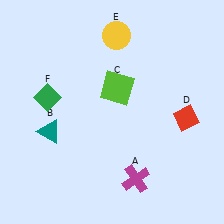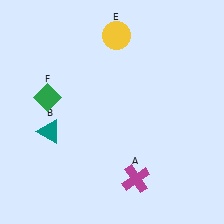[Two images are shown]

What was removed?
The lime square (C), the red diamond (D) were removed in Image 2.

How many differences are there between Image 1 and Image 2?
There are 2 differences between the two images.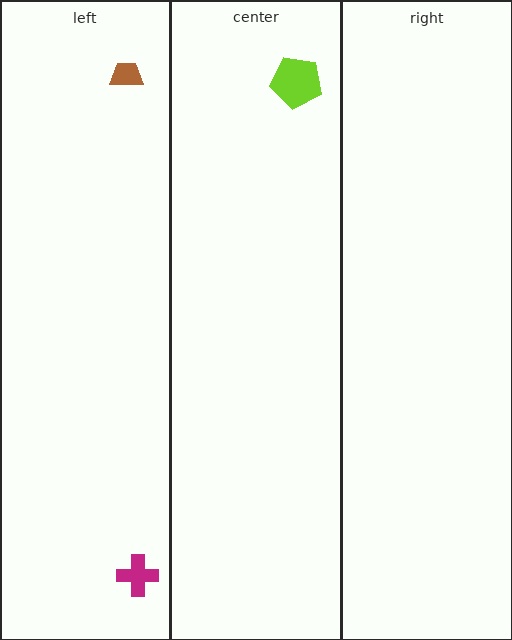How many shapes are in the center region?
1.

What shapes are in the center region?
The lime pentagon.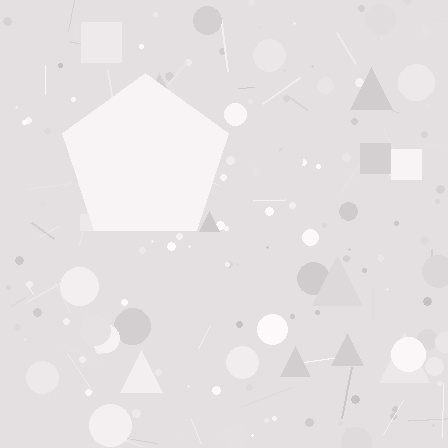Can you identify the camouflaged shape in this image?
The camouflaged shape is a pentagon.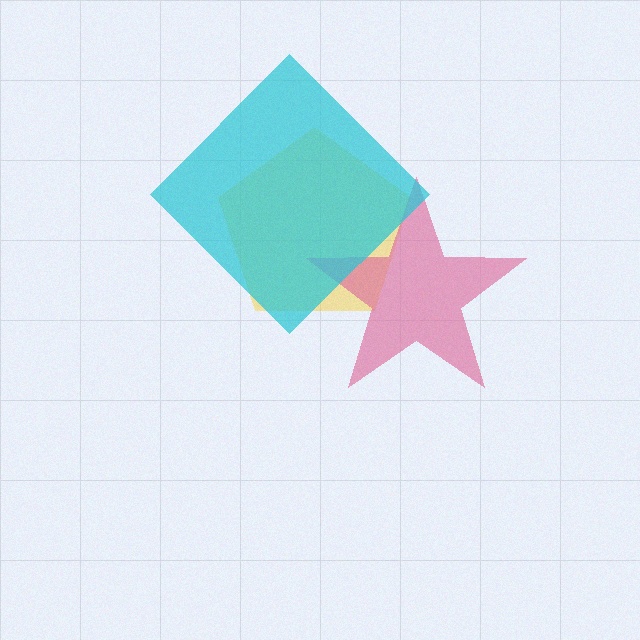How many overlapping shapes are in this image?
There are 3 overlapping shapes in the image.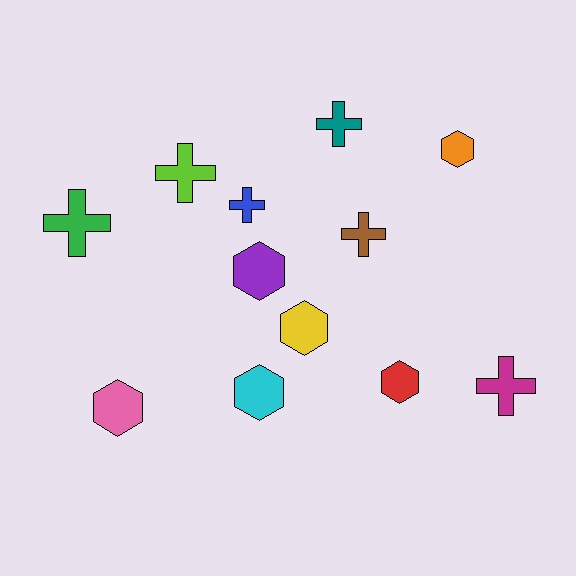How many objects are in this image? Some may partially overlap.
There are 12 objects.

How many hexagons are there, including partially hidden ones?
There are 6 hexagons.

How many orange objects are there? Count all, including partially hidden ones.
There is 1 orange object.